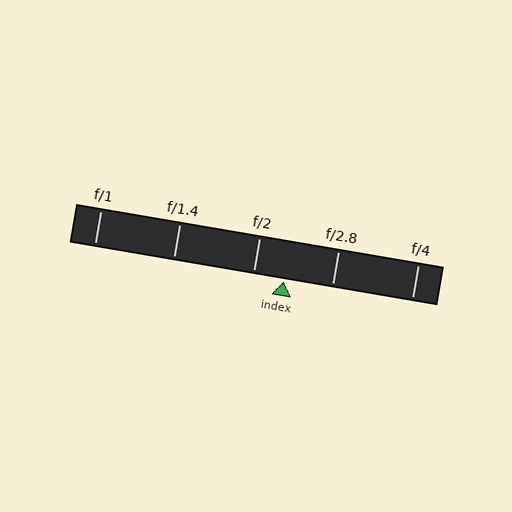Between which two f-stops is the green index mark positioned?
The index mark is between f/2 and f/2.8.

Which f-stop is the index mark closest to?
The index mark is closest to f/2.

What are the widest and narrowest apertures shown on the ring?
The widest aperture shown is f/1 and the narrowest is f/4.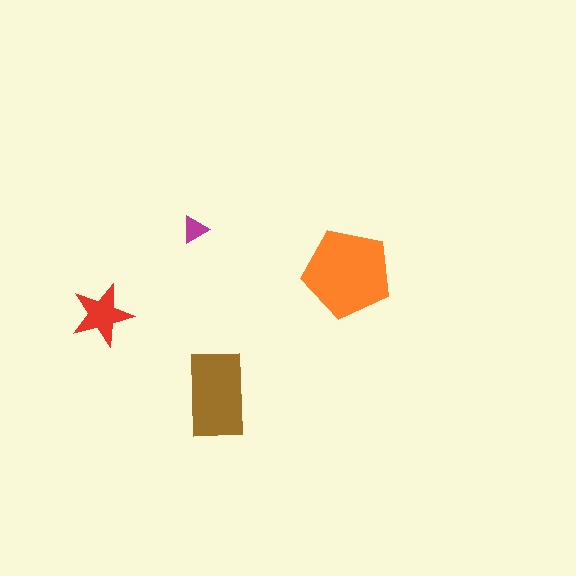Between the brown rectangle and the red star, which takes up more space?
The brown rectangle.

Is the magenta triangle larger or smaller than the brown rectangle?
Smaller.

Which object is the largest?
The orange pentagon.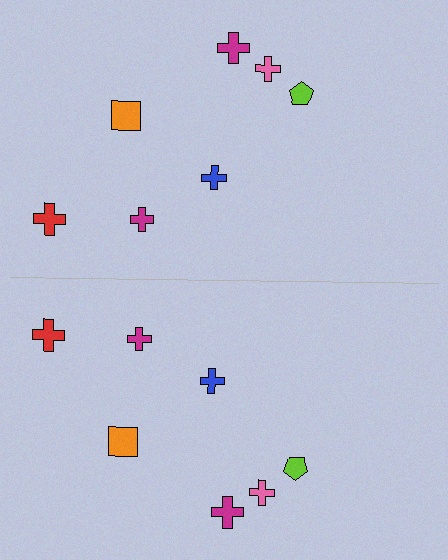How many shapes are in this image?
There are 14 shapes in this image.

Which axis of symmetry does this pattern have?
The pattern has a horizontal axis of symmetry running through the center of the image.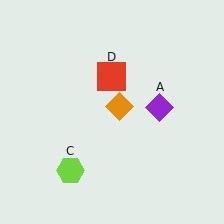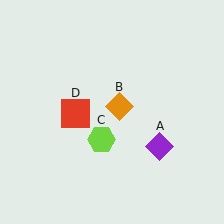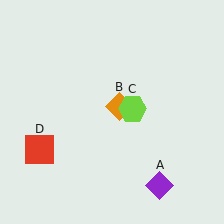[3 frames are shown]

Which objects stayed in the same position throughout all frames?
Orange diamond (object B) remained stationary.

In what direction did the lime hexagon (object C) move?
The lime hexagon (object C) moved up and to the right.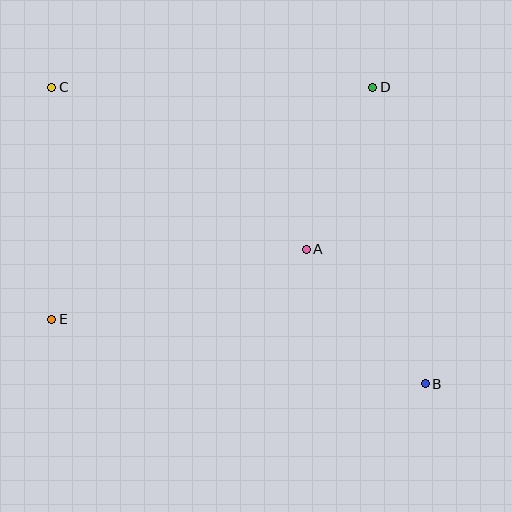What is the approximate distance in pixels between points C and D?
The distance between C and D is approximately 321 pixels.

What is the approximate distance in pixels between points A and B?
The distance between A and B is approximately 179 pixels.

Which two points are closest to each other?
Points A and D are closest to each other.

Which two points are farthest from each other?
Points B and C are farthest from each other.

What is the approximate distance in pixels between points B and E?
The distance between B and E is approximately 379 pixels.